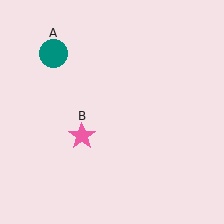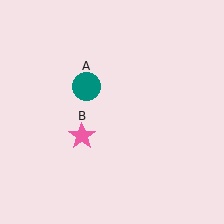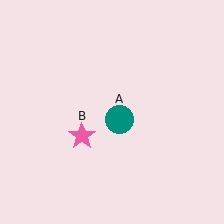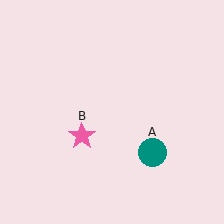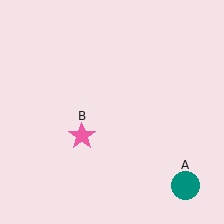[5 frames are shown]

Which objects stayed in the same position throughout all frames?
Pink star (object B) remained stationary.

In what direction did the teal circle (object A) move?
The teal circle (object A) moved down and to the right.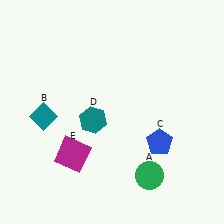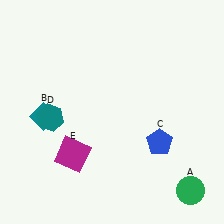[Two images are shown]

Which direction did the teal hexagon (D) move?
The teal hexagon (D) moved left.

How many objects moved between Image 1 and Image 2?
2 objects moved between the two images.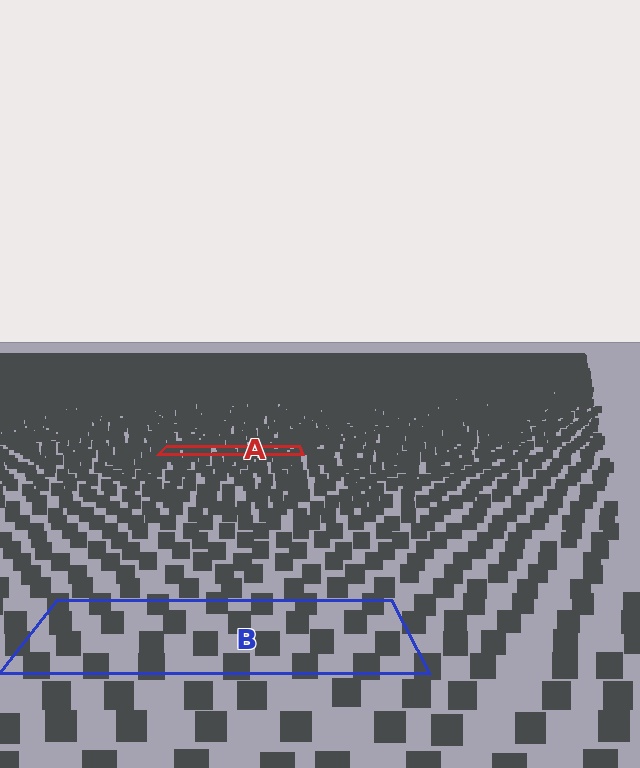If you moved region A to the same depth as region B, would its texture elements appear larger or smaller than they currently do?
They would appear larger. At a closer depth, the same texture elements are projected at a bigger on-screen size.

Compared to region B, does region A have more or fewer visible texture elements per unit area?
Region A has more texture elements per unit area — they are packed more densely because it is farther away.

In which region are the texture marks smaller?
The texture marks are smaller in region A, because it is farther away.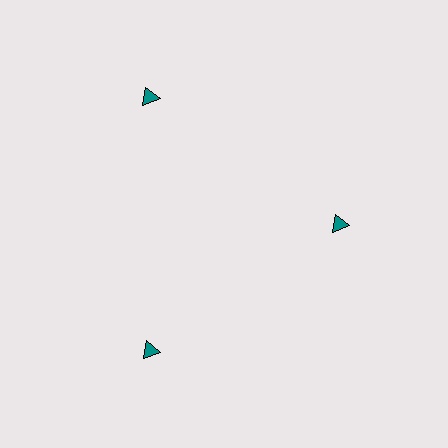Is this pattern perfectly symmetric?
No. The 3 teal triangles are arranged in a ring, but one element near the 3 o'clock position is pulled inward toward the center, breaking the 3-fold rotational symmetry.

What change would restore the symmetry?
The symmetry would be restored by moving it outward, back onto the ring so that all 3 triangles sit at equal angles and equal distance from the center.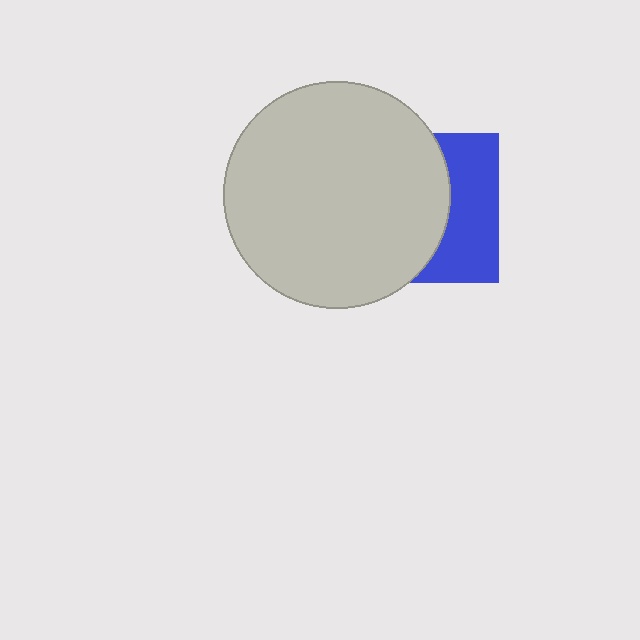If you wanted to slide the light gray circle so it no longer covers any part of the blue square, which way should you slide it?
Slide it left — that is the most direct way to separate the two shapes.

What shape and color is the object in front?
The object in front is a light gray circle.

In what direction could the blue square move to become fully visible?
The blue square could move right. That would shift it out from behind the light gray circle entirely.